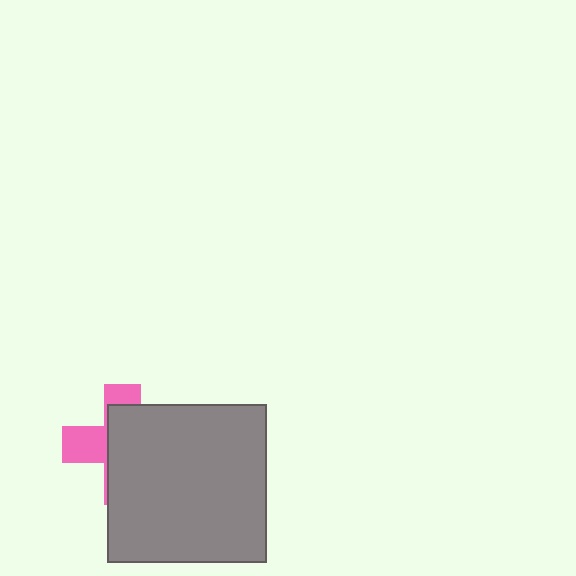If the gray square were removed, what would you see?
You would see the complete pink cross.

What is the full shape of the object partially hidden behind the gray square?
The partially hidden object is a pink cross.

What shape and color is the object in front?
The object in front is a gray square.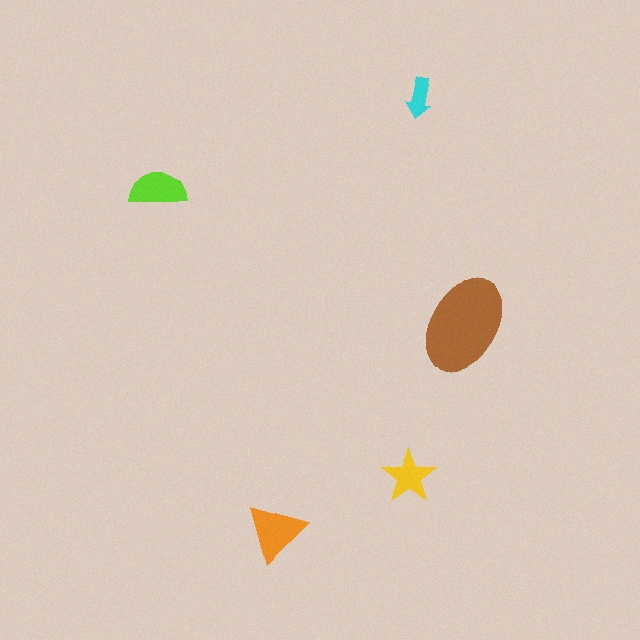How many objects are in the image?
There are 5 objects in the image.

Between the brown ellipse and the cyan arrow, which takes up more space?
The brown ellipse.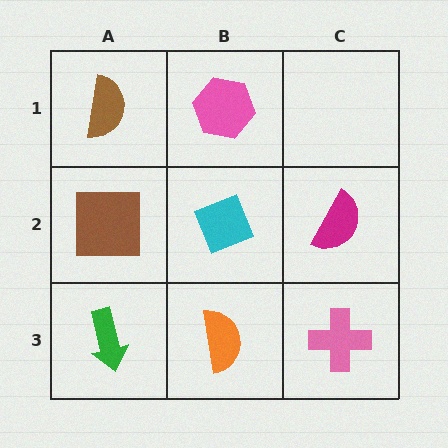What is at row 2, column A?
A brown square.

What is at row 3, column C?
A pink cross.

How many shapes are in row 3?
3 shapes.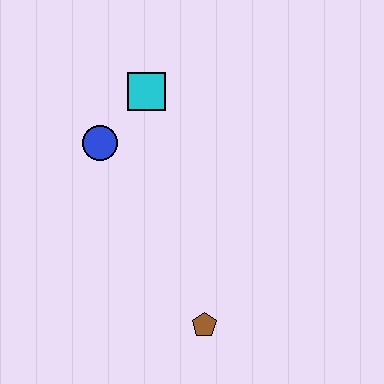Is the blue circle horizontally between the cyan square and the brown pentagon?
No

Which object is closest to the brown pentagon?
The blue circle is closest to the brown pentagon.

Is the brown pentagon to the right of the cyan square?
Yes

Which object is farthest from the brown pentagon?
The cyan square is farthest from the brown pentagon.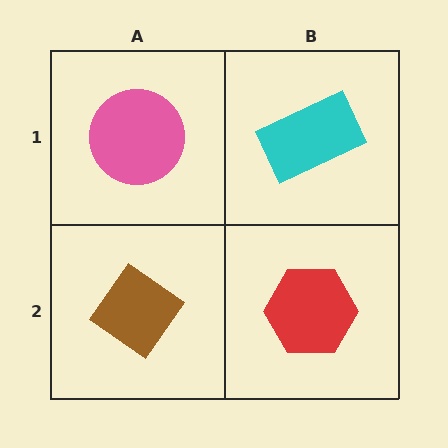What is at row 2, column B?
A red hexagon.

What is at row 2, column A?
A brown diamond.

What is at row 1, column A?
A pink circle.